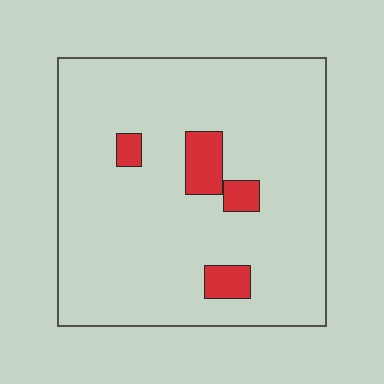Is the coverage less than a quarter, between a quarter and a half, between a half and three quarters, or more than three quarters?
Less than a quarter.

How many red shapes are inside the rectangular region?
4.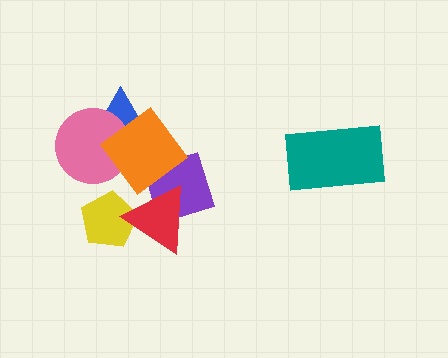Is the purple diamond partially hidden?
Yes, it is partially covered by another shape.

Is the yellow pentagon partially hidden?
Yes, it is partially covered by another shape.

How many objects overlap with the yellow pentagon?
1 object overlaps with the yellow pentagon.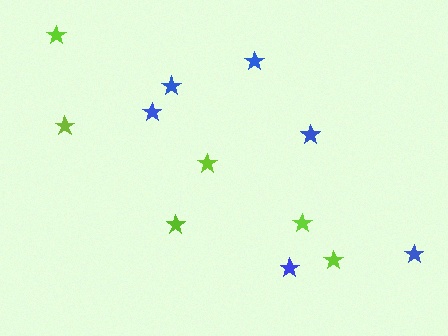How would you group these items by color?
There are 2 groups: one group of lime stars (6) and one group of blue stars (6).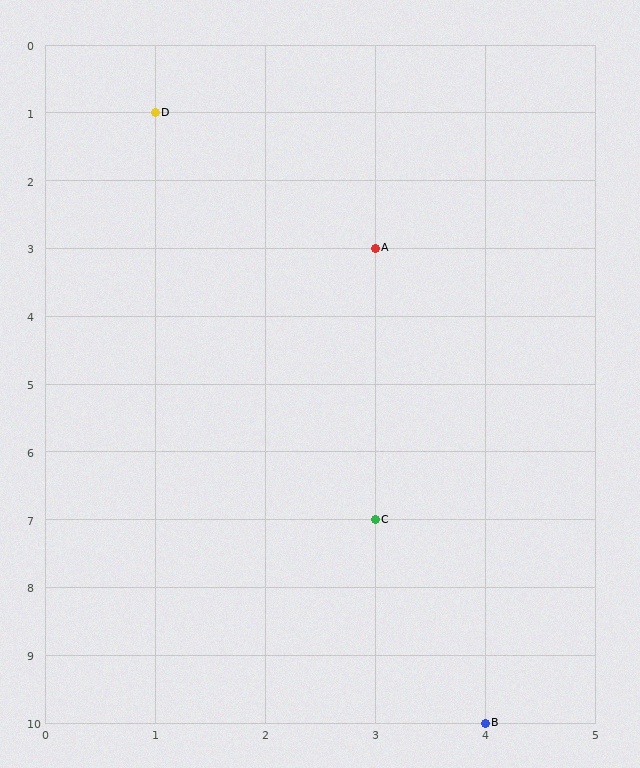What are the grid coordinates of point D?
Point D is at grid coordinates (1, 1).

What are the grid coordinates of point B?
Point B is at grid coordinates (4, 10).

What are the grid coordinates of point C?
Point C is at grid coordinates (3, 7).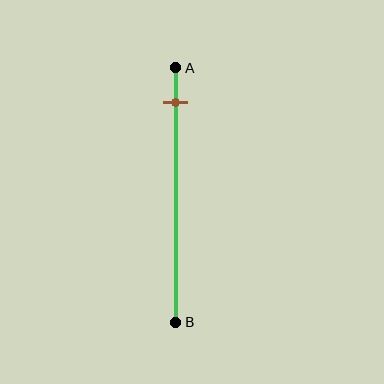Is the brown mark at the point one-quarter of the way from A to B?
No, the mark is at about 15% from A, not at the 25% one-quarter point.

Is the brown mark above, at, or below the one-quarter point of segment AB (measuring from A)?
The brown mark is above the one-quarter point of segment AB.